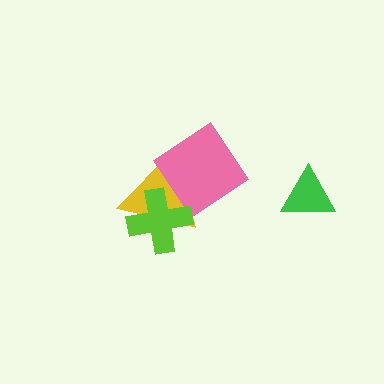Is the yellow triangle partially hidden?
Yes, it is partially covered by another shape.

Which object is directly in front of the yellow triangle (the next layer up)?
The pink diamond is directly in front of the yellow triangle.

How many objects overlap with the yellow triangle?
2 objects overlap with the yellow triangle.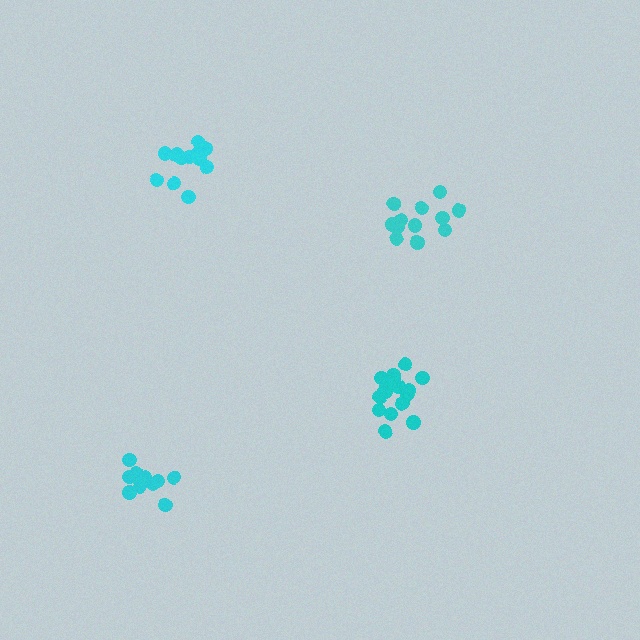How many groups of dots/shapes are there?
There are 4 groups.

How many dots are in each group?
Group 1: 12 dots, Group 2: 17 dots, Group 3: 13 dots, Group 4: 11 dots (53 total).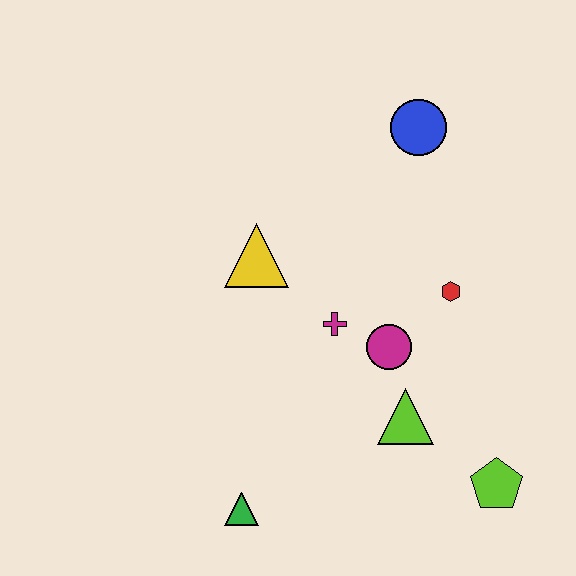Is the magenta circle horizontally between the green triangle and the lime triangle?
Yes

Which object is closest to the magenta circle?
The magenta cross is closest to the magenta circle.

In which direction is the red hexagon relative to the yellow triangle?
The red hexagon is to the right of the yellow triangle.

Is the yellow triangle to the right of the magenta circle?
No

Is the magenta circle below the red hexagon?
Yes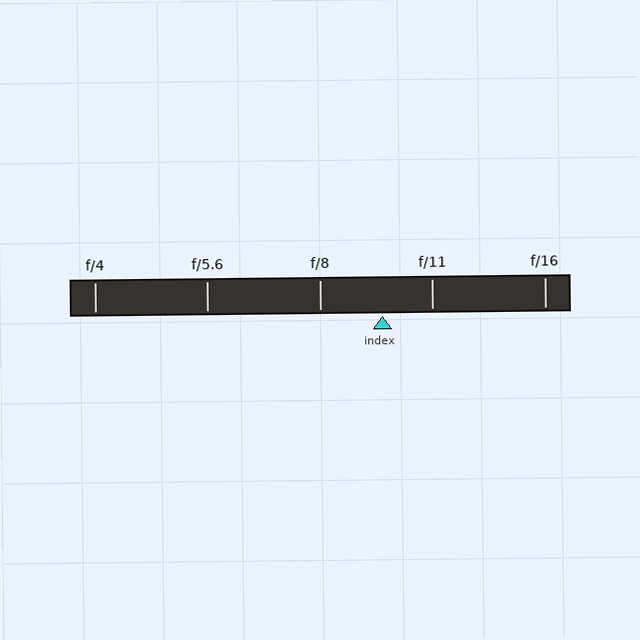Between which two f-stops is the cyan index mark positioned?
The index mark is between f/8 and f/11.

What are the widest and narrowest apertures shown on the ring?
The widest aperture shown is f/4 and the narrowest is f/16.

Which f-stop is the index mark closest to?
The index mark is closest to f/11.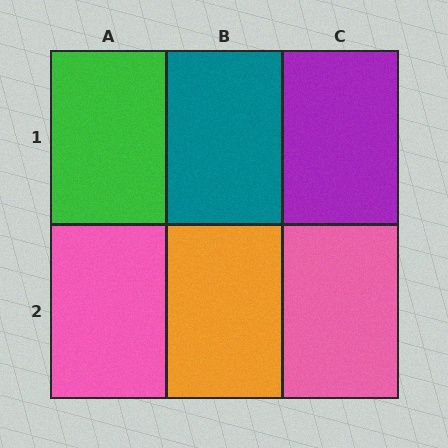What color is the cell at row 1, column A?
Green.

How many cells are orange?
1 cell is orange.